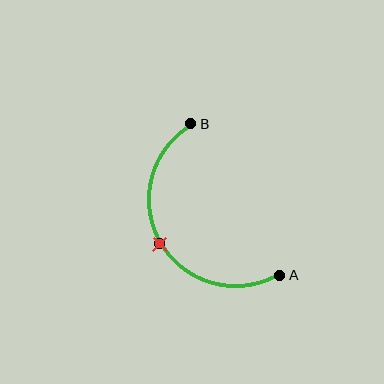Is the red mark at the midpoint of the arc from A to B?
Yes. The red mark lies on the arc at equal arc-length from both A and B — it is the arc midpoint.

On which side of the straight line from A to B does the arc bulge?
The arc bulges to the left of the straight line connecting A and B.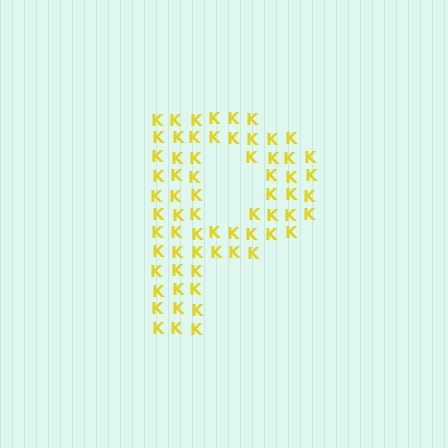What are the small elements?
The small elements are letter K's.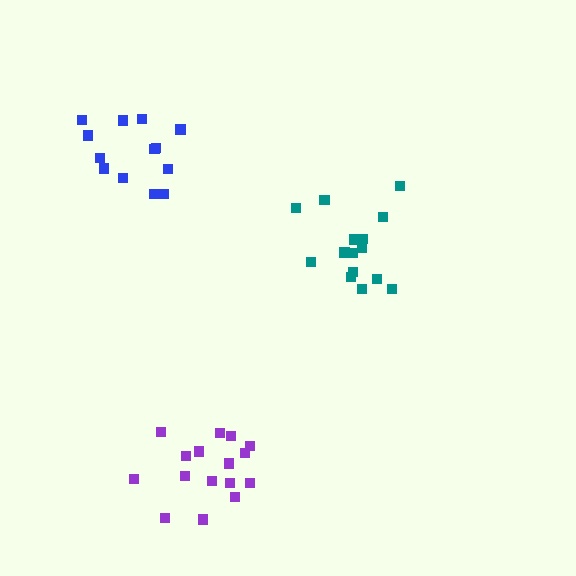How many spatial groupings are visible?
There are 3 spatial groupings.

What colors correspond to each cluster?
The clusters are colored: purple, teal, blue.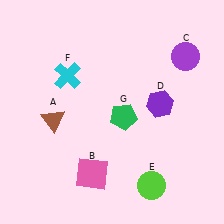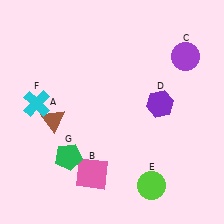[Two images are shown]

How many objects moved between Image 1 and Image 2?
2 objects moved between the two images.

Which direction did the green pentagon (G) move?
The green pentagon (G) moved left.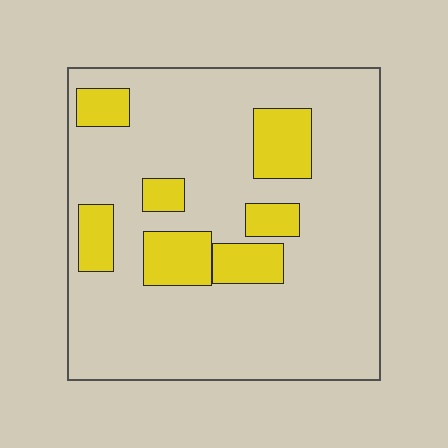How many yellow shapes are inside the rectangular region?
7.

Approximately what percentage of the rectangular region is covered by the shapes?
Approximately 20%.